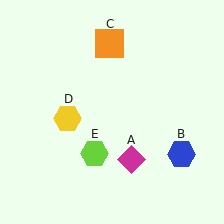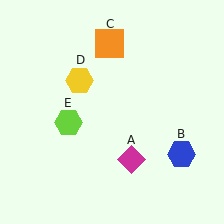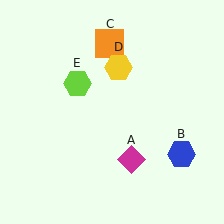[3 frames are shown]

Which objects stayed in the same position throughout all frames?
Magenta diamond (object A) and blue hexagon (object B) and orange square (object C) remained stationary.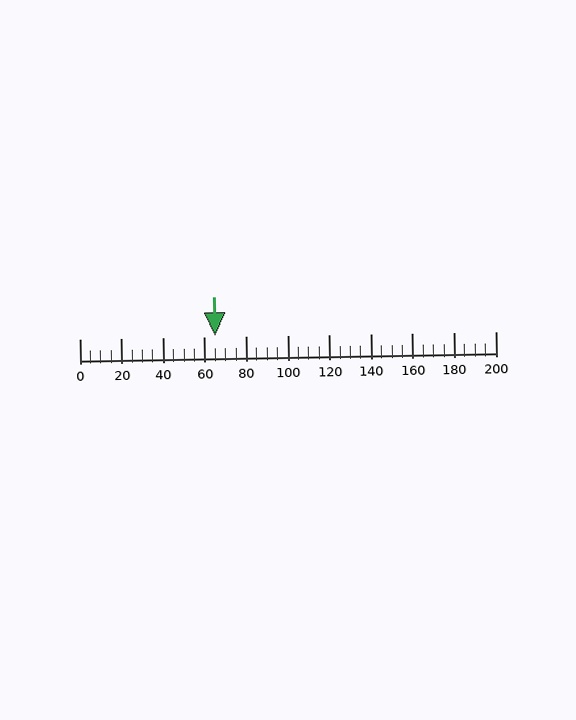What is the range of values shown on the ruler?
The ruler shows values from 0 to 200.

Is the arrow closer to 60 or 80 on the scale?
The arrow is closer to 60.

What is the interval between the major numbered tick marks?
The major tick marks are spaced 20 units apart.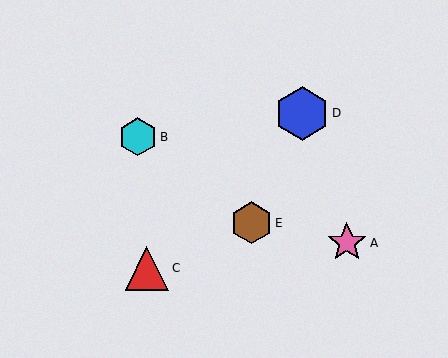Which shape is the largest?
The blue hexagon (labeled D) is the largest.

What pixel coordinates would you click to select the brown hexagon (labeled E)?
Click at (252, 223) to select the brown hexagon E.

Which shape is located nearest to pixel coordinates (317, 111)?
The blue hexagon (labeled D) at (302, 113) is nearest to that location.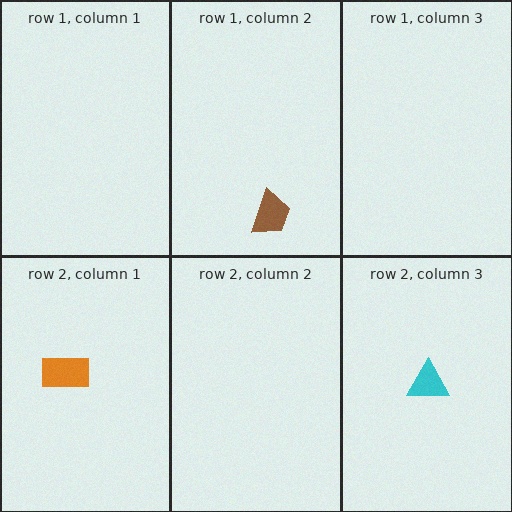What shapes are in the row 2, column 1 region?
The orange rectangle.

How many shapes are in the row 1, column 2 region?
1.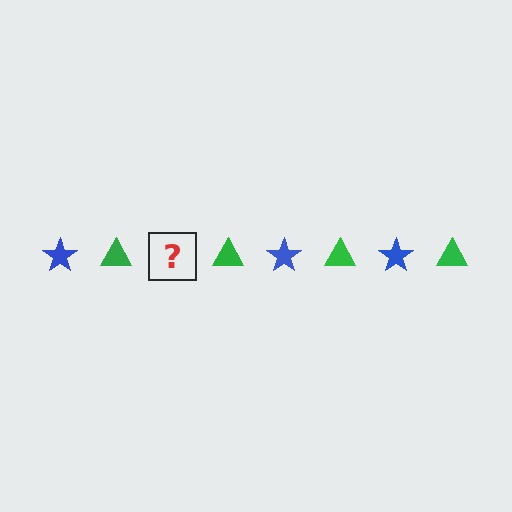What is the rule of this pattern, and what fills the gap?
The rule is that the pattern alternates between blue star and green triangle. The gap should be filled with a blue star.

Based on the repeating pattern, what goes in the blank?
The blank should be a blue star.